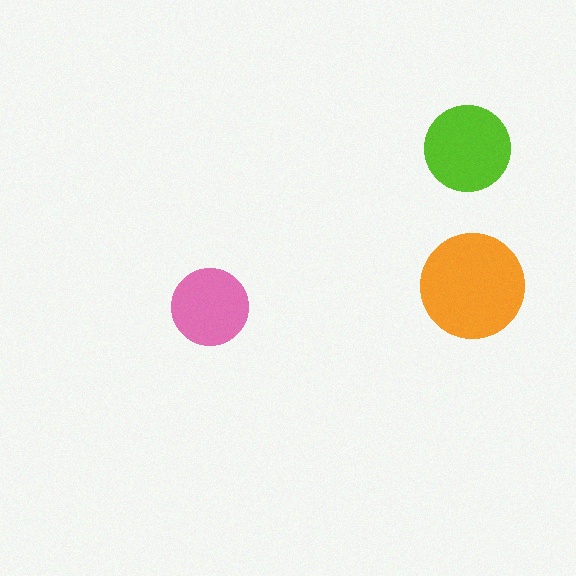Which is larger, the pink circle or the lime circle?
The lime one.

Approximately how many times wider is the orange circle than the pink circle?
About 1.5 times wider.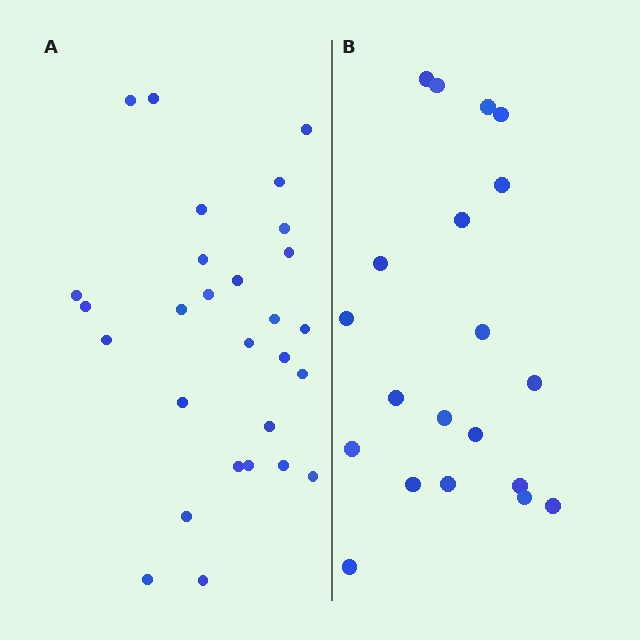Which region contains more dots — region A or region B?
Region A (the left region) has more dots.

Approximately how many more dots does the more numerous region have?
Region A has roughly 8 or so more dots than region B.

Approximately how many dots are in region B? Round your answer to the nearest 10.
About 20 dots.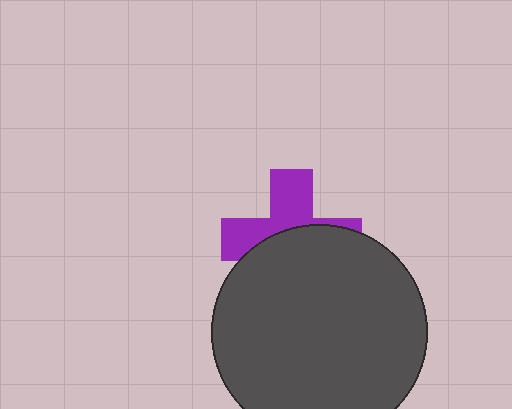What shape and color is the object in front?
The object in front is a dark gray circle.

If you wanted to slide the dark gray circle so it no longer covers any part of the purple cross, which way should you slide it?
Slide it down — that is the most direct way to separate the two shapes.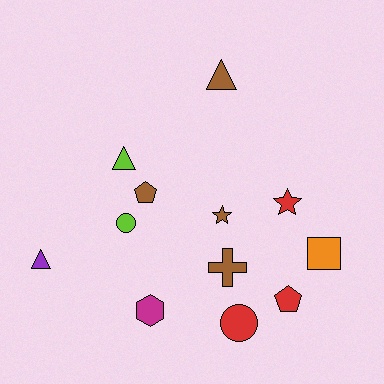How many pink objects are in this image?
There are no pink objects.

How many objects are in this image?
There are 12 objects.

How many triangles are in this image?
There are 3 triangles.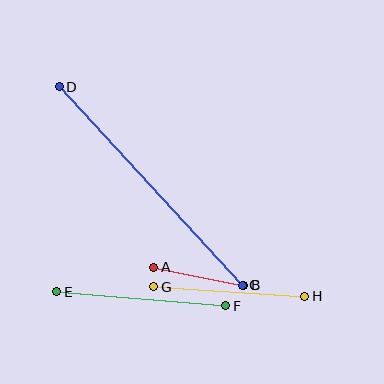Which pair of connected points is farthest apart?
Points C and D are farthest apart.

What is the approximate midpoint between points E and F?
The midpoint is at approximately (141, 299) pixels.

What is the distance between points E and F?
The distance is approximately 169 pixels.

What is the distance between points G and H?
The distance is approximately 151 pixels.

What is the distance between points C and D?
The distance is approximately 270 pixels.